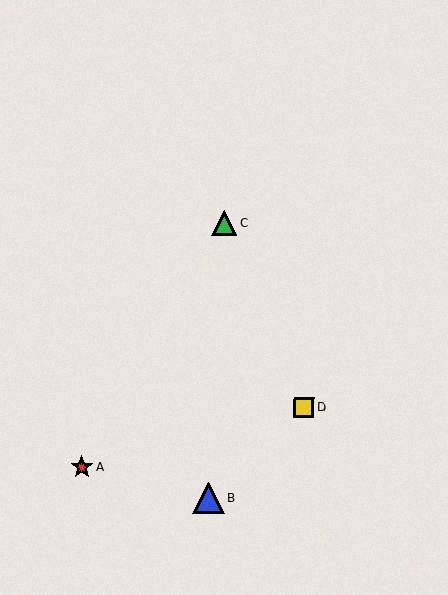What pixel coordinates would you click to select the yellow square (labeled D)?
Click at (304, 408) to select the yellow square D.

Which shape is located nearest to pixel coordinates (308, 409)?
The yellow square (labeled D) at (304, 408) is nearest to that location.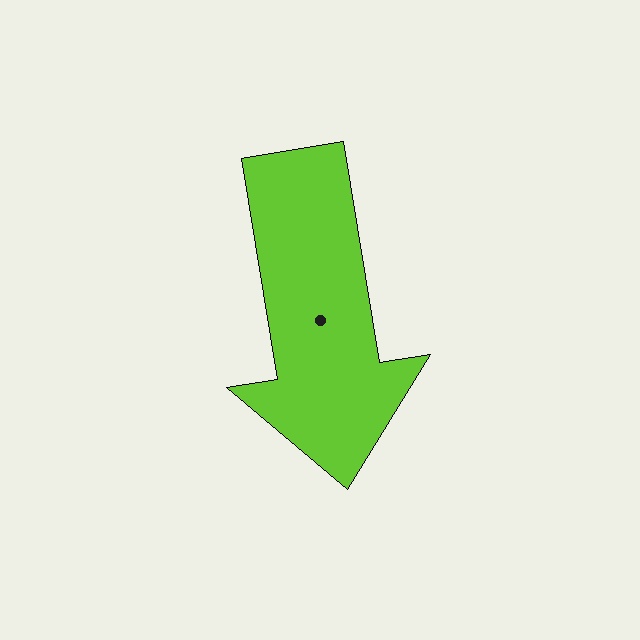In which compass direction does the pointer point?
South.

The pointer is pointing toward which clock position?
Roughly 6 o'clock.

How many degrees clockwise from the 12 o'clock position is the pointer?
Approximately 171 degrees.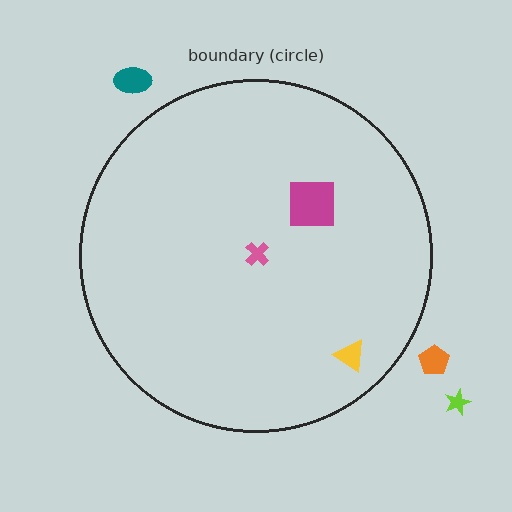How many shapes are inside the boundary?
3 inside, 3 outside.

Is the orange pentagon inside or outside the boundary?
Outside.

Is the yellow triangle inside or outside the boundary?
Inside.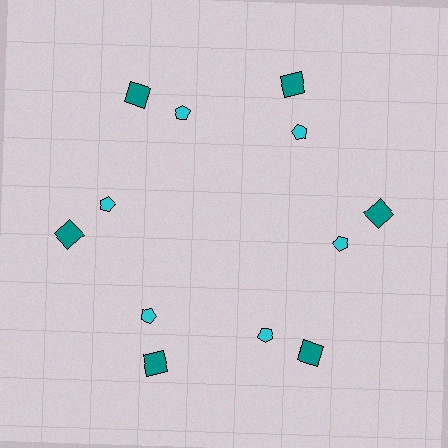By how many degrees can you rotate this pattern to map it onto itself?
The pattern maps onto itself every 60 degrees of rotation.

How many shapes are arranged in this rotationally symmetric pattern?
There are 12 shapes, arranged in 6 groups of 2.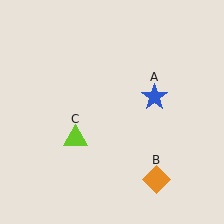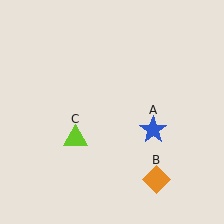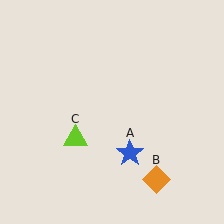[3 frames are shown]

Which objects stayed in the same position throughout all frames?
Orange diamond (object B) and lime triangle (object C) remained stationary.